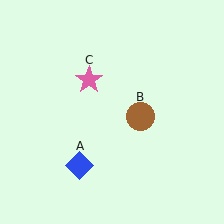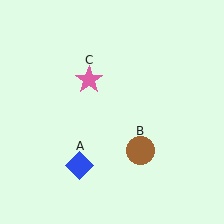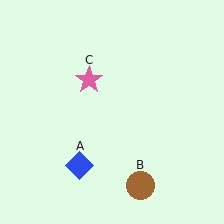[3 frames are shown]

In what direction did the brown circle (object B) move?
The brown circle (object B) moved down.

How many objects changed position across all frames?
1 object changed position: brown circle (object B).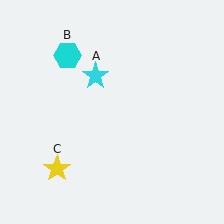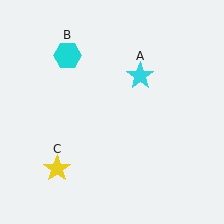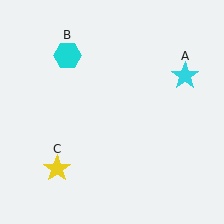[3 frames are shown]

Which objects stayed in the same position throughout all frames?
Cyan hexagon (object B) and yellow star (object C) remained stationary.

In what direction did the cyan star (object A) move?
The cyan star (object A) moved right.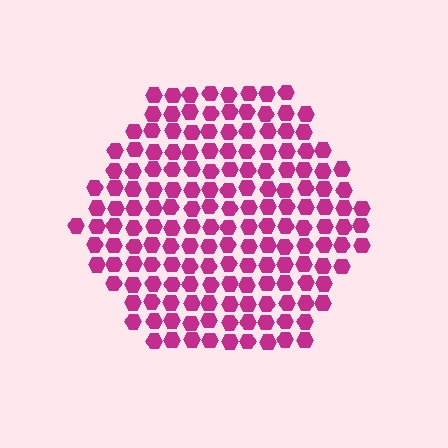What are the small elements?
The small elements are hexagons.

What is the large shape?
The large shape is a hexagon.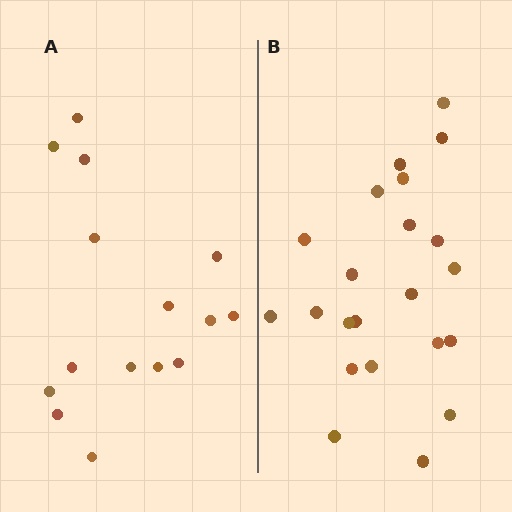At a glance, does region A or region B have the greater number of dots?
Region B (the right region) has more dots.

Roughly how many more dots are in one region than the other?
Region B has roughly 8 or so more dots than region A.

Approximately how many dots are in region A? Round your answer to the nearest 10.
About 20 dots. (The exact count is 15, which rounds to 20.)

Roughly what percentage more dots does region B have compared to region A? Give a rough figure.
About 45% more.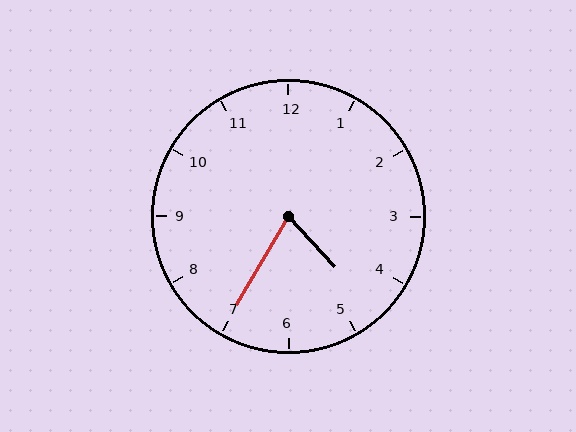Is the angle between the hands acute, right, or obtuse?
It is acute.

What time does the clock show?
4:35.